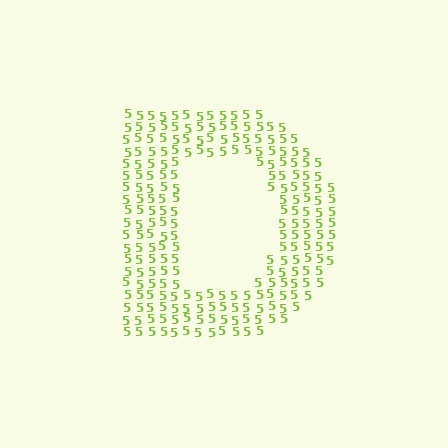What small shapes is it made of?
It is made of small digit 5's.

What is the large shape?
The large shape is the letter D.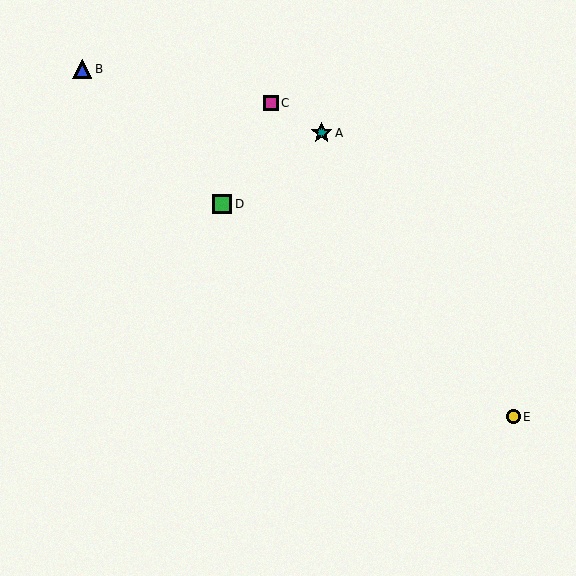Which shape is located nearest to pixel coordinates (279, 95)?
The magenta square (labeled C) at (271, 103) is nearest to that location.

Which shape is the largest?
The teal star (labeled A) is the largest.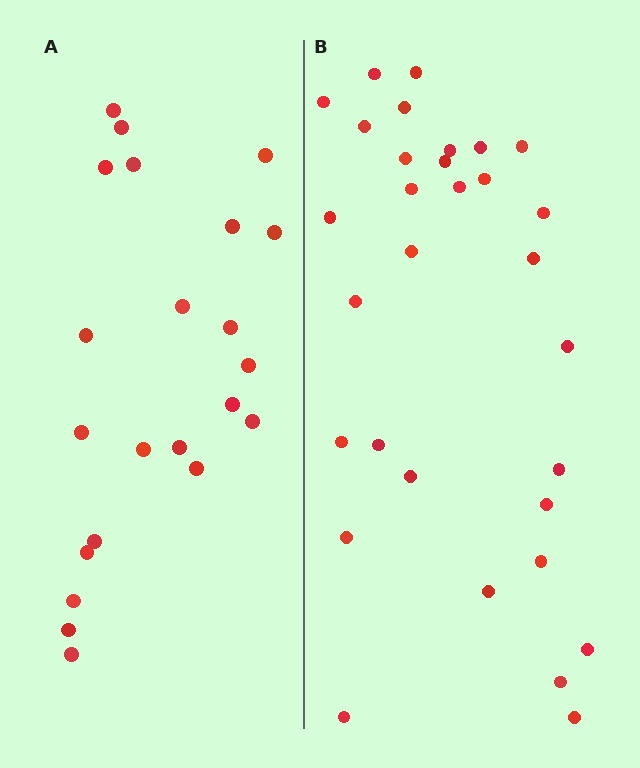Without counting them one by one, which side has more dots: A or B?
Region B (the right region) has more dots.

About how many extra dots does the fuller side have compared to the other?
Region B has roughly 8 or so more dots than region A.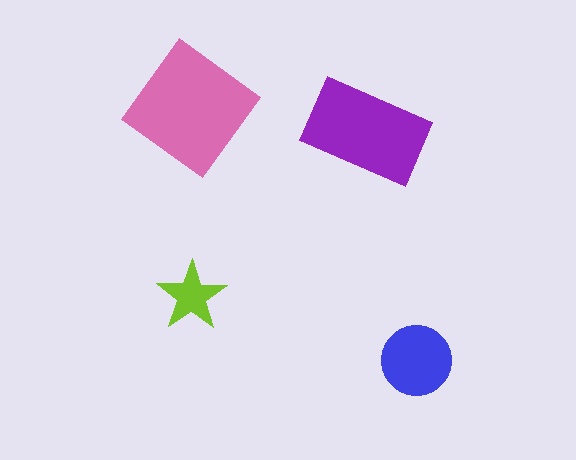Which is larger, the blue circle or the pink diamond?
The pink diamond.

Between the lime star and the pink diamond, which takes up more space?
The pink diamond.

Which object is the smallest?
The lime star.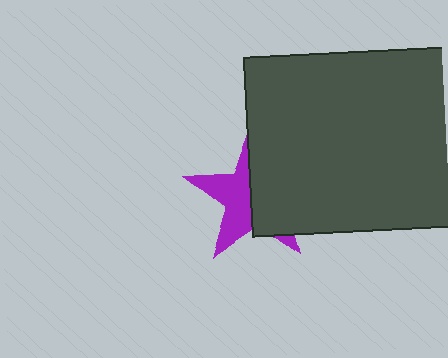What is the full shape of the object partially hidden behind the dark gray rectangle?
The partially hidden object is a purple star.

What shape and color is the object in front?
The object in front is a dark gray rectangle.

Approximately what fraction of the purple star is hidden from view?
Roughly 52% of the purple star is hidden behind the dark gray rectangle.